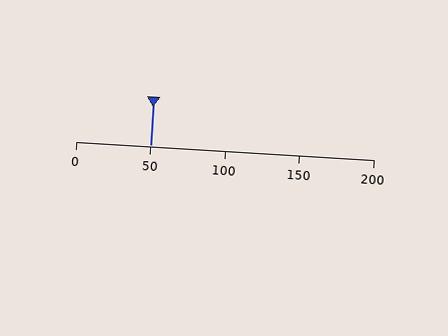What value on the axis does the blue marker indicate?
The marker indicates approximately 50.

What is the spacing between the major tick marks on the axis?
The major ticks are spaced 50 apart.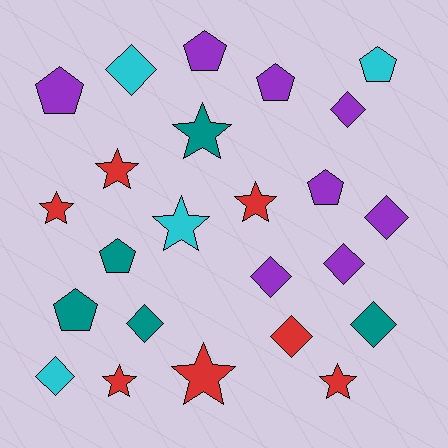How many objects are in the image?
There are 24 objects.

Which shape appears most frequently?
Diamond, with 9 objects.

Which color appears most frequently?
Purple, with 8 objects.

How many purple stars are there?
There are no purple stars.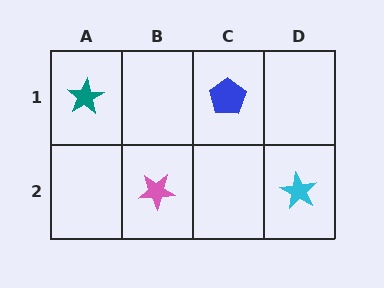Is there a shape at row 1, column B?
No, that cell is empty.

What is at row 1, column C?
A blue pentagon.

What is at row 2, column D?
A cyan star.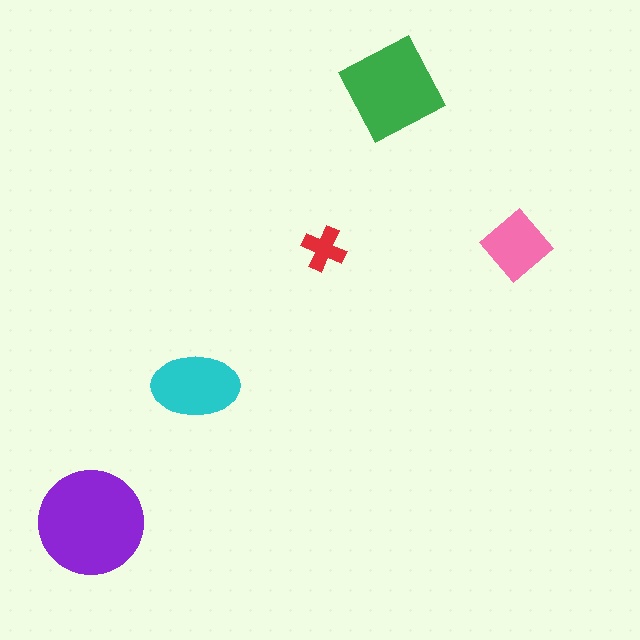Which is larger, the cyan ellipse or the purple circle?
The purple circle.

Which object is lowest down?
The purple circle is bottommost.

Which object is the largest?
The purple circle.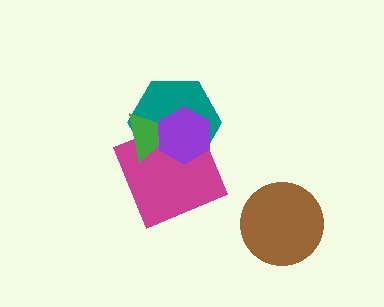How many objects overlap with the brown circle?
0 objects overlap with the brown circle.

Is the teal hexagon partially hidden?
Yes, it is partially covered by another shape.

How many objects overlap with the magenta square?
3 objects overlap with the magenta square.